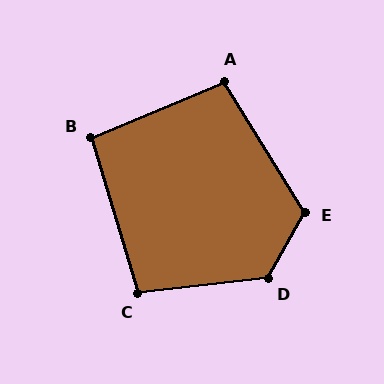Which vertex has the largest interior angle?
D, at approximately 126 degrees.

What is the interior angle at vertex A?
Approximately 99 degrees (obtuse).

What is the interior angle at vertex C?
Approximately 100 degrees (obtuse).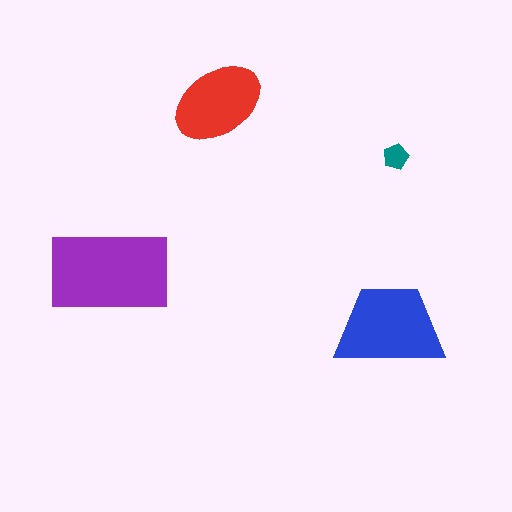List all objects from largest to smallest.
The purple rectangle, the blue trapezoid, the red ellipse, the teal pentagon.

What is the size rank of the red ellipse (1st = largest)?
3rd.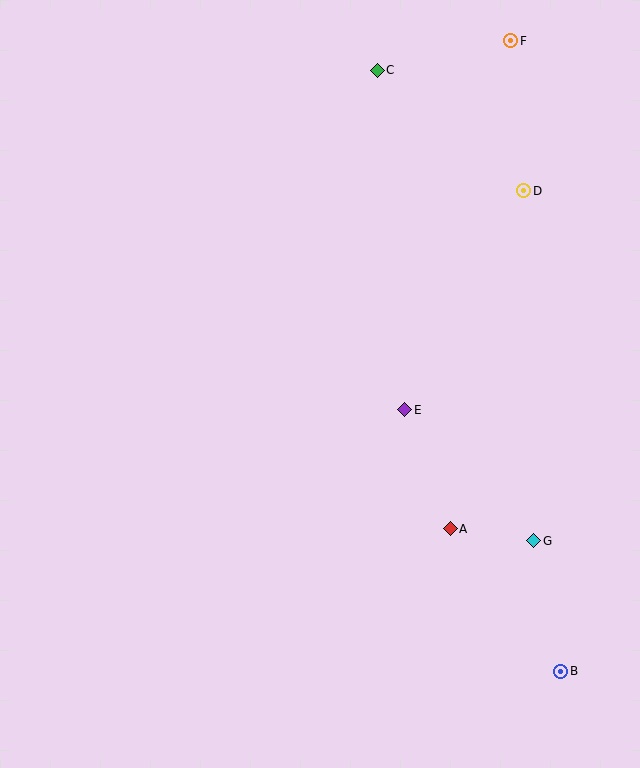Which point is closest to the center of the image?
Point E at (405, 410) is closest to the center.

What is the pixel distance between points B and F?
The distance between B and F is 632 pixels.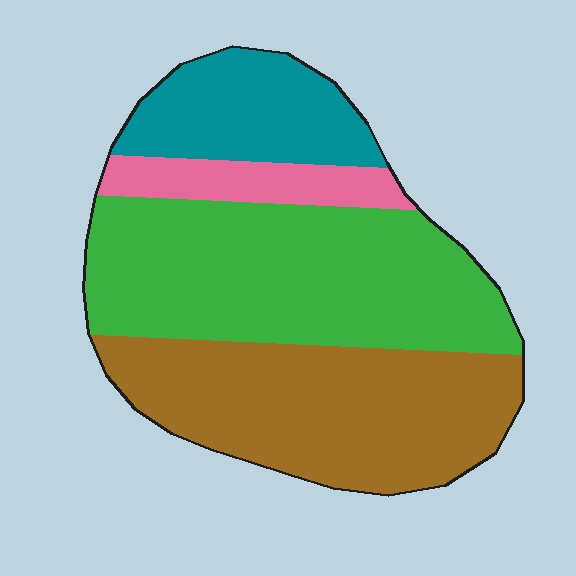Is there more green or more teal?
Green.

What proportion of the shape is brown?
Brown takes up about one third (1/3) of the shape.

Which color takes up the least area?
Pink, at roughly 10%.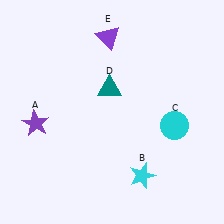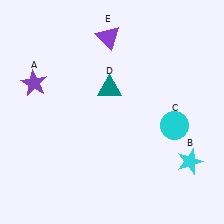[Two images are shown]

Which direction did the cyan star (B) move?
The cyan star (B) moved right.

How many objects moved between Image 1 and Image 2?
2 objects moved between the two images.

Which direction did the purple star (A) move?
The purple star (A) moved up.